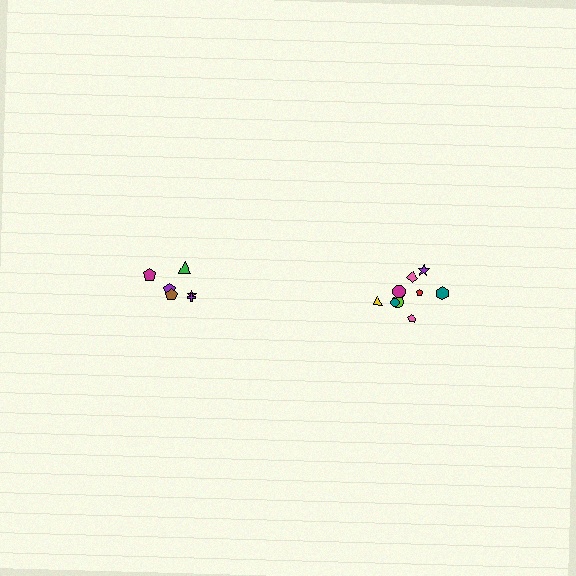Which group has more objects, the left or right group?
The right group.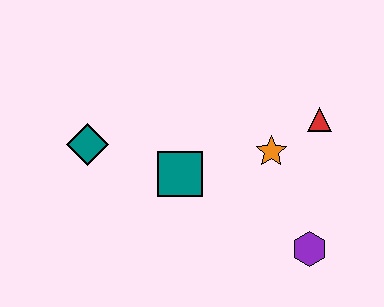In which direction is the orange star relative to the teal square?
The orange star is to the right of the teal square.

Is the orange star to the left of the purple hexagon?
Yes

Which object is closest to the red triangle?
The orange star is closest to the red triangle.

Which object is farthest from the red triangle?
The teal diamond is farthest from the red triangle.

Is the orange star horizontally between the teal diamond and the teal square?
No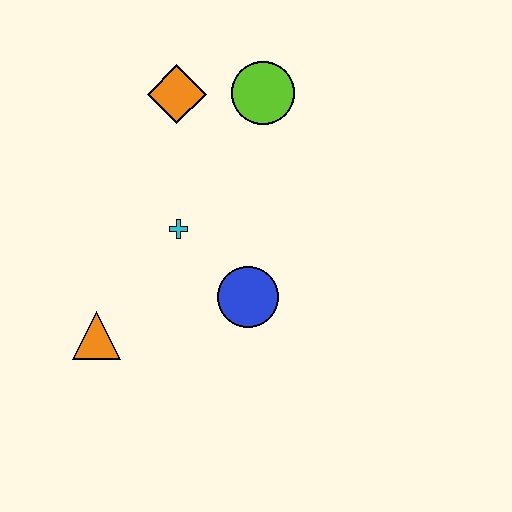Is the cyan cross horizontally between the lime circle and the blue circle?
No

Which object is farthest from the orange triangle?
The lime circle is farthest from the orange triangle.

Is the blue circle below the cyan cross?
Yes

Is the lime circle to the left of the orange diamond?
No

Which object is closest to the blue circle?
The cyan cross is closest to the blue circle.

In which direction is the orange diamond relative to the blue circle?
The orange diamond is above the blue circle.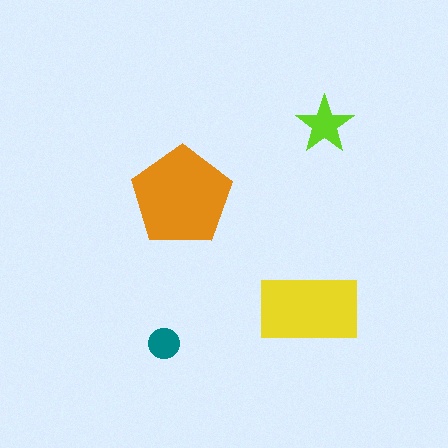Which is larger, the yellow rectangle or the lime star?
The yellow rectangle.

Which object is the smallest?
The teal circle.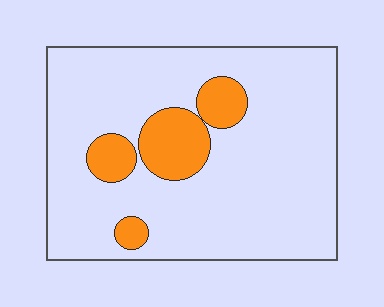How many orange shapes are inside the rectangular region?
4.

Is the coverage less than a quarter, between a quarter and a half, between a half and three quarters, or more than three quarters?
Less than a quarter.